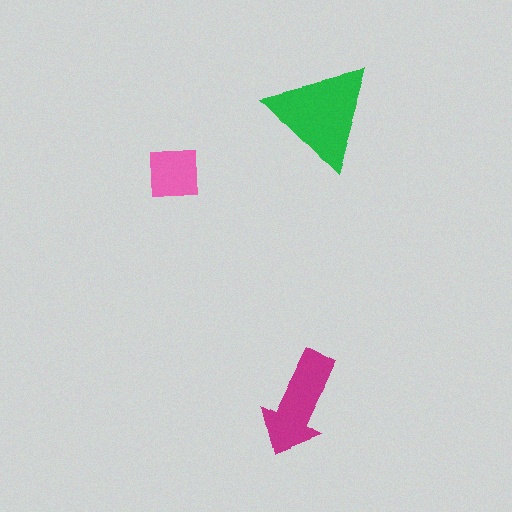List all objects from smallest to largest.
The pink square, the magenta arrow, the green triangle.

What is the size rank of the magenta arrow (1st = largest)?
2nd.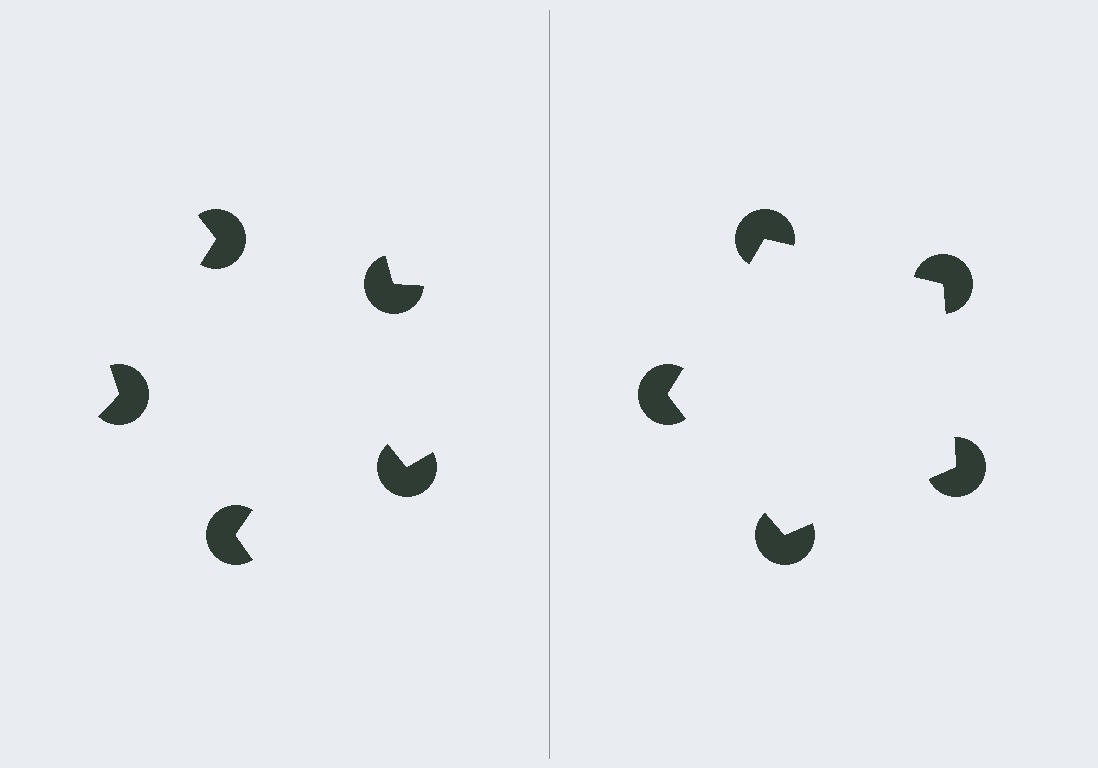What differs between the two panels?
The pac-man discs are positioned identically on both sides; only the wedge orientations differ. On the right they align to a pentagon; on the left they are misaligned.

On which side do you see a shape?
An illusory pentagon appears on the right side. On the left side the wedge cuts are rotated, so no coherent shape forms.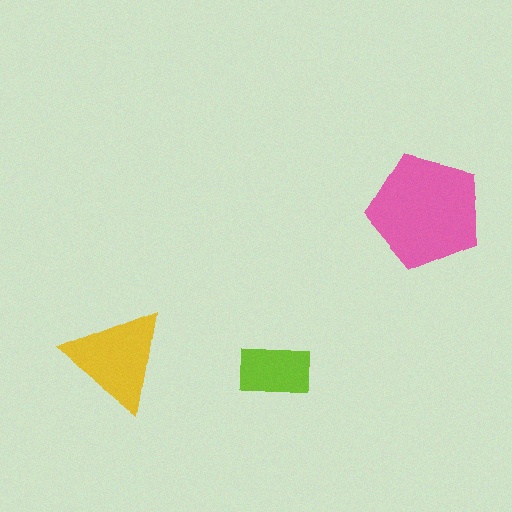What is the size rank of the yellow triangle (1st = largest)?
2nd.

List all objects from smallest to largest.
The lime rectangle, the yellow triangle, the pink pentagon.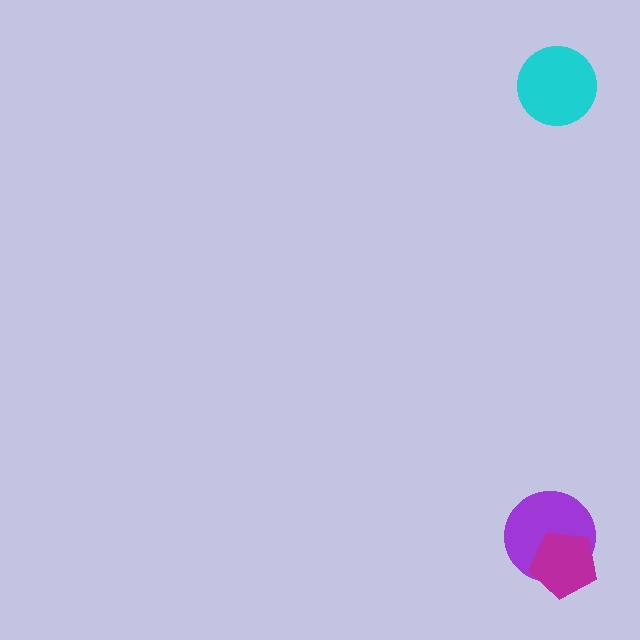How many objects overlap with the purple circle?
1 object overlaps with the purple circle.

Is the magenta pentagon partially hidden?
No, no other shape covers it.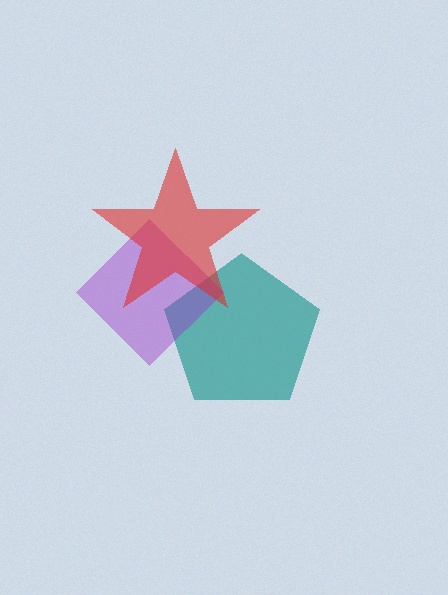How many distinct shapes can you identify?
There are 3 distinct shapes: a teal pentagon, a purple diamond, a red star.